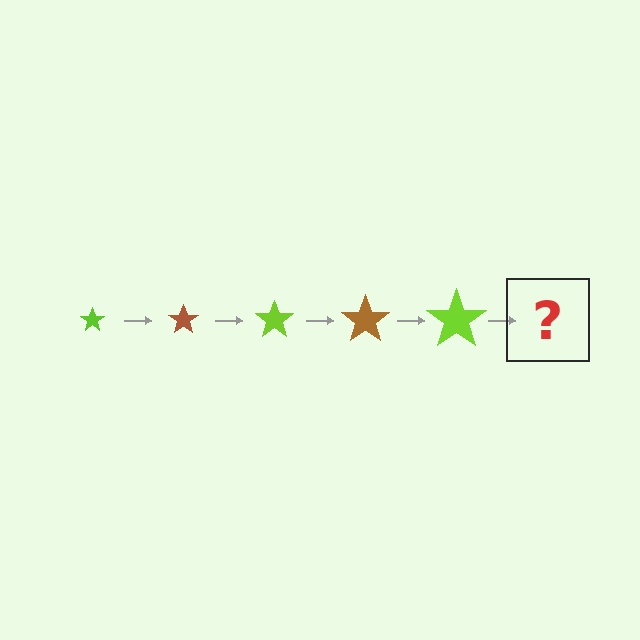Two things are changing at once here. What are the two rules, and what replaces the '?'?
The two rules are that the star grows larger each step and the color cycles through lime and brown. The '?' should be a brown star, larger than the previous one.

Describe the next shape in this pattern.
It should be a brown star, larger than the previous one.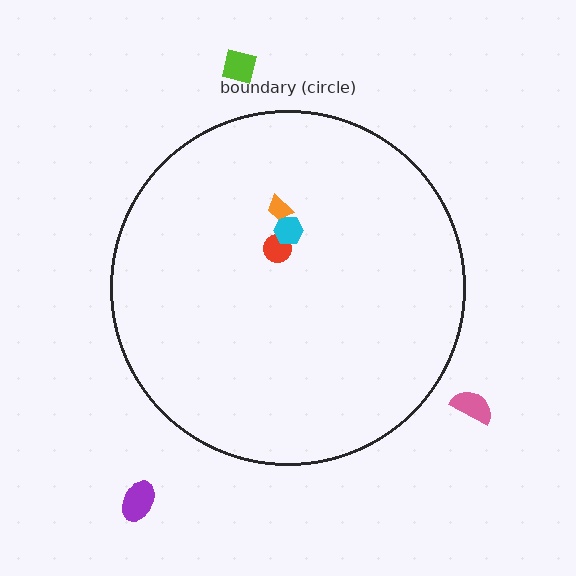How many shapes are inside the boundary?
3 inside, 3 outside.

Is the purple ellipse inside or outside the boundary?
Outside.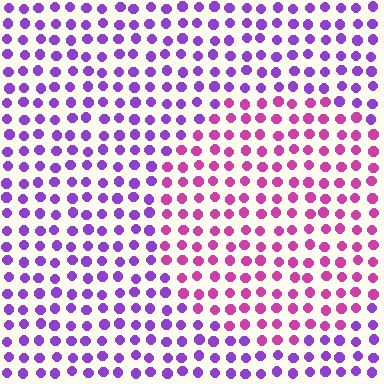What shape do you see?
I see a circle.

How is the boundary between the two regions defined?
The boundary is defined purely by a slight shift in hue (about 42 degrees). Spacing, size, and orientation are identical on both sides.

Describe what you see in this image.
The image is filled with small purple elements in a uniform arrangement. A circle-shaped region is visible where the elements are tinted to a slightly different hue, forming a subtle color boundary.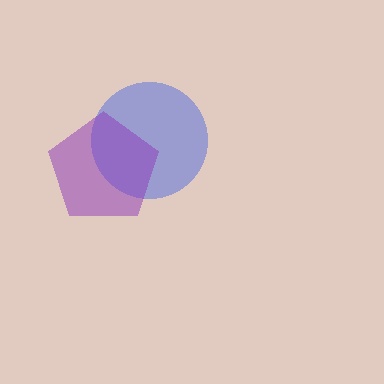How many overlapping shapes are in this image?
There are 2 overlapping shapes in the image.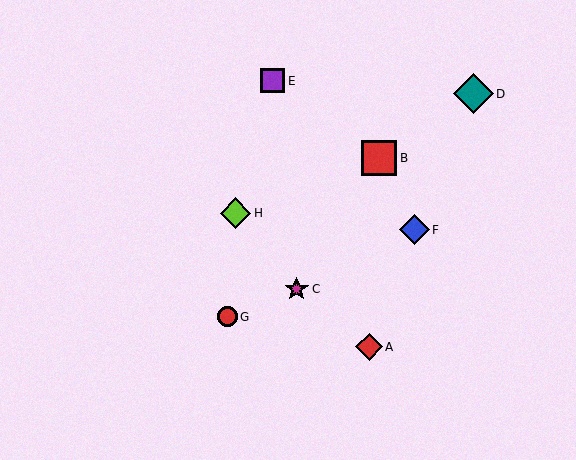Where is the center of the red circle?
The center of the red circle is at (227, 317).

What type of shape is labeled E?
Shape E is a purple square.